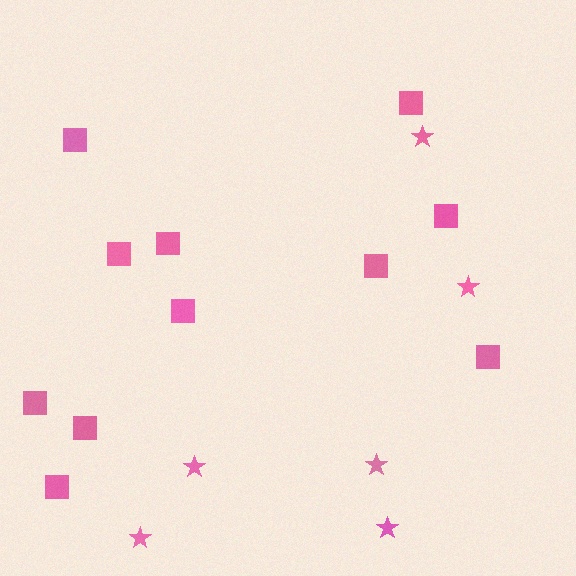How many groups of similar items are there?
There are 2 groups: one group of squares (11) and one group of stars (6).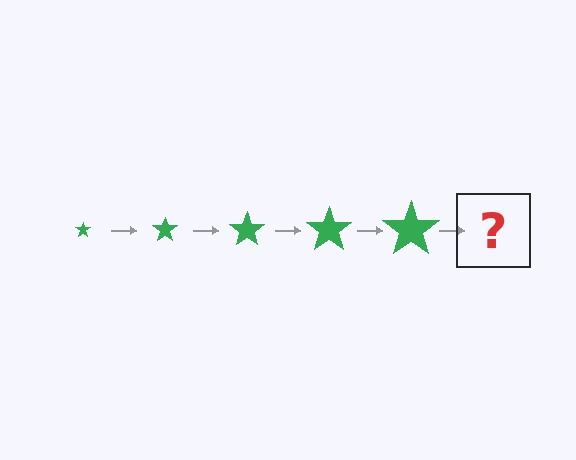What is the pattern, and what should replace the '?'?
The pattern is that the star gets progressively larger each step. The '?' should be a green star, larger than the previous one.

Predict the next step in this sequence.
The next step is a green star, larger than the previous one.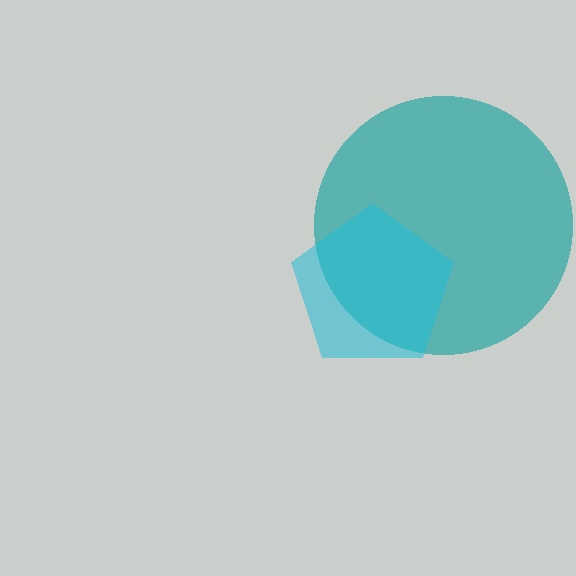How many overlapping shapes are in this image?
There are 2 overlapping shapes in the image.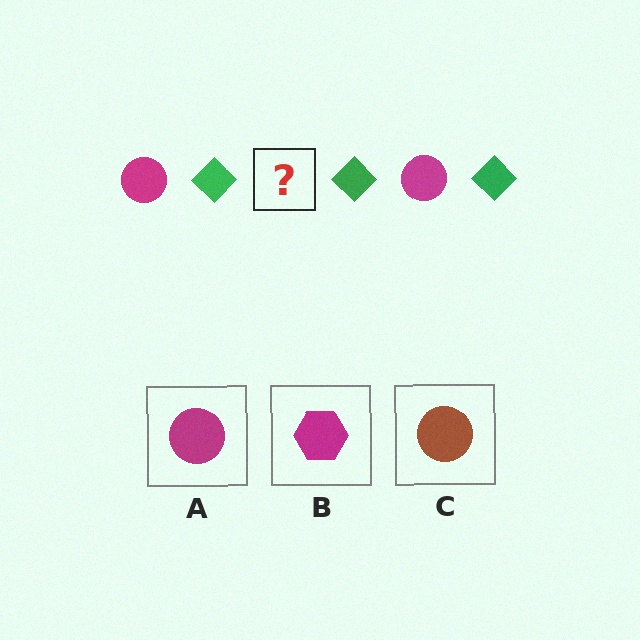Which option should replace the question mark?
Option A.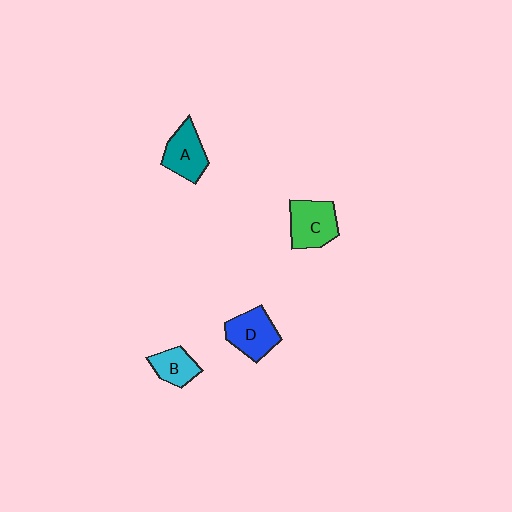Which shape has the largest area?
Shape C (green).